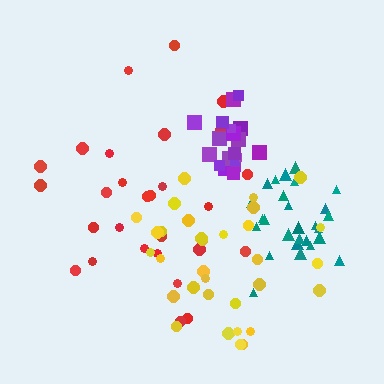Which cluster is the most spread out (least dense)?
Red.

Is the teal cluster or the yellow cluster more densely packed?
Teal.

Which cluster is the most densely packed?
Purple.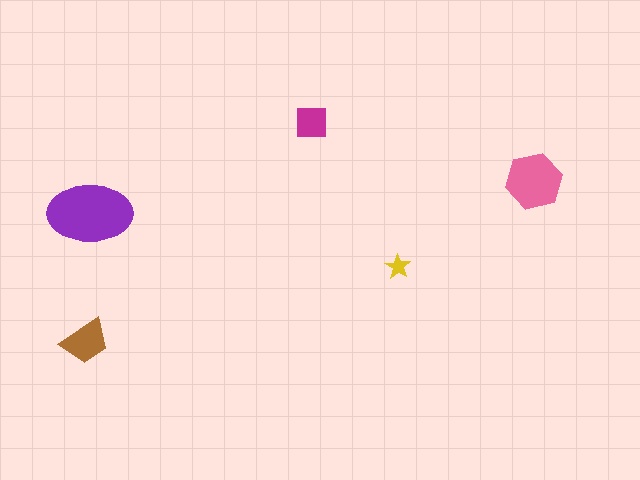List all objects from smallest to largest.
The yellow star, the magenta square, the brown trapezoid, the pink hexagon, the purple ellipse.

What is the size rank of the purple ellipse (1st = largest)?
1st.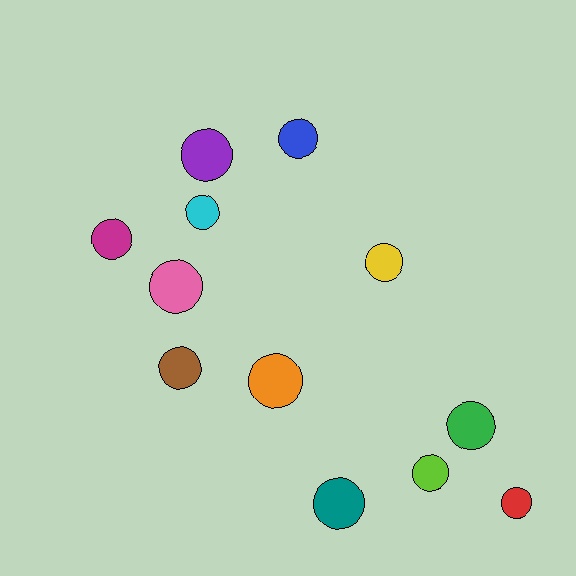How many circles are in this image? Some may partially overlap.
There are 12 circles.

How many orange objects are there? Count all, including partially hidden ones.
There is 1 orange object.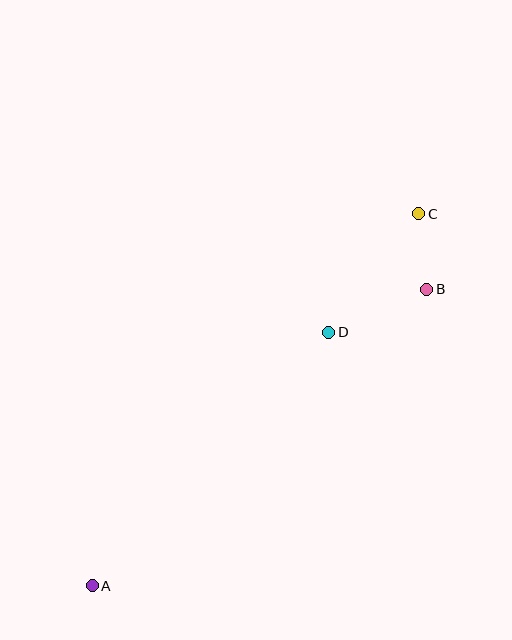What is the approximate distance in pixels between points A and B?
The distance between A and B is approximately 447 pixels.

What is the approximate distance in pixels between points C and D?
The distance between C and D is approximately 149 pixels.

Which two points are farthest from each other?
Points A and C are farthest from each other.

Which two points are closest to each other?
Points B and C are closest to each other.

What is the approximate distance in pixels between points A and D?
The distance between A and D is approximately 347 pixels.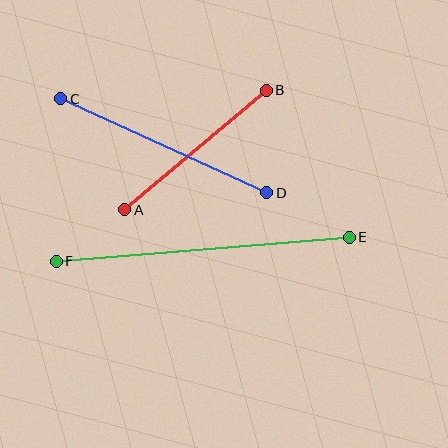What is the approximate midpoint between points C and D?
The midpoint is at approximately (164, 146) pixels.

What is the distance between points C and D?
The distance is approximately 226 pixels.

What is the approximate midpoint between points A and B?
The midpoint is at approximately (195, 150) pixels.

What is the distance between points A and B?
The distance is approximately 185 pixels.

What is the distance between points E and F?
The distance is approximately 294 pixels.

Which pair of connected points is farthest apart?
Points E and F are farthest apart.